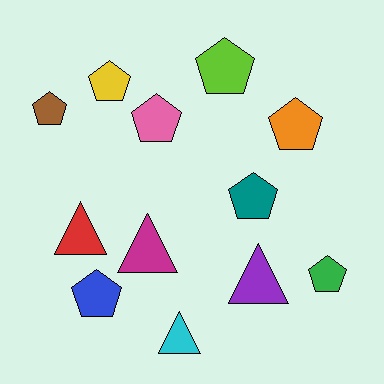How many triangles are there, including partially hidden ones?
There are 4 triangles.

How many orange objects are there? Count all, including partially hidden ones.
There is 1 orange object.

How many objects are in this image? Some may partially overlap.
There are 12 objects.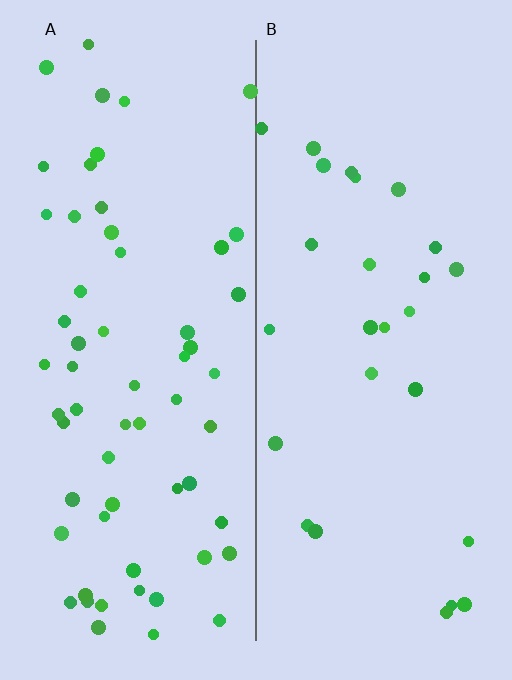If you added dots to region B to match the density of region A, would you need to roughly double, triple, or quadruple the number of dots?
Approximately double.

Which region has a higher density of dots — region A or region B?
A (the left).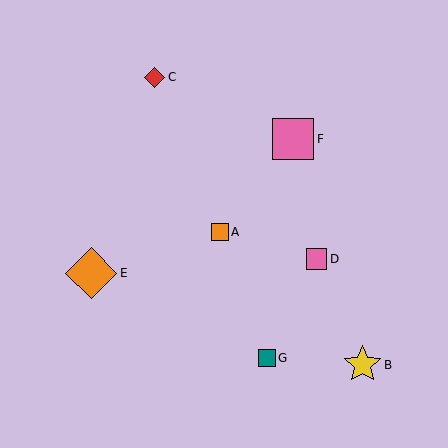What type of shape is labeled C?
Shape C is a red diamond.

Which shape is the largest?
The orange diamond (labeled E) is the largest.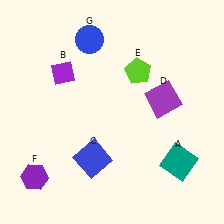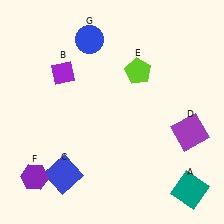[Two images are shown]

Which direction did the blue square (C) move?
The blue square (C) moved left.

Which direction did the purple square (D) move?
The purple square (D) moved down.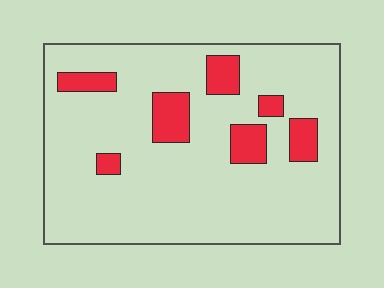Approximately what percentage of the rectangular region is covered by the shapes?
Approximately 15%.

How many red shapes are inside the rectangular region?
7.